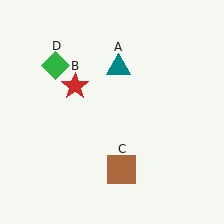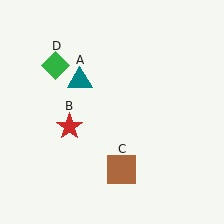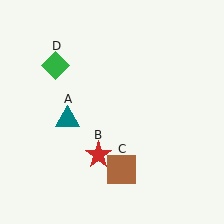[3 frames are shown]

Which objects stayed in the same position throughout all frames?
Brown square (object C) and green diamond (object D) remained stationary.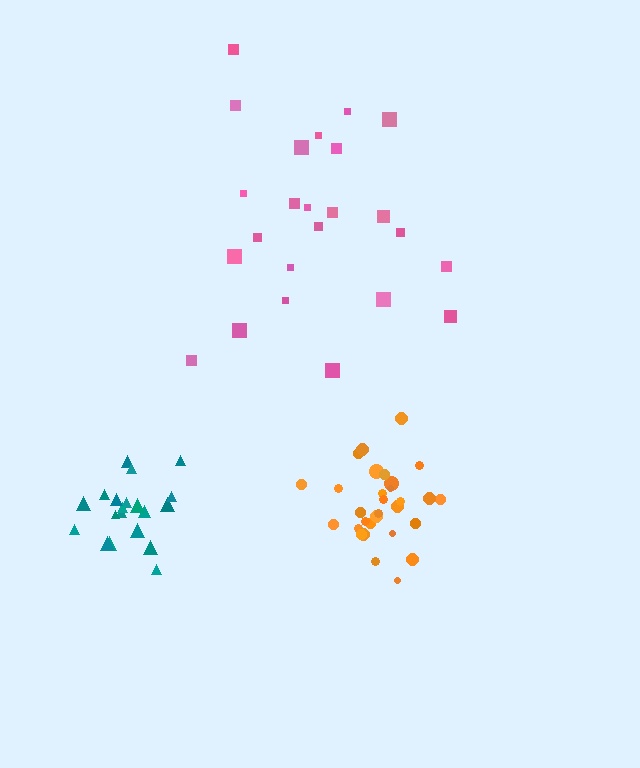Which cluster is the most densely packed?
Orange.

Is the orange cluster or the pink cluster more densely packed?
Orange.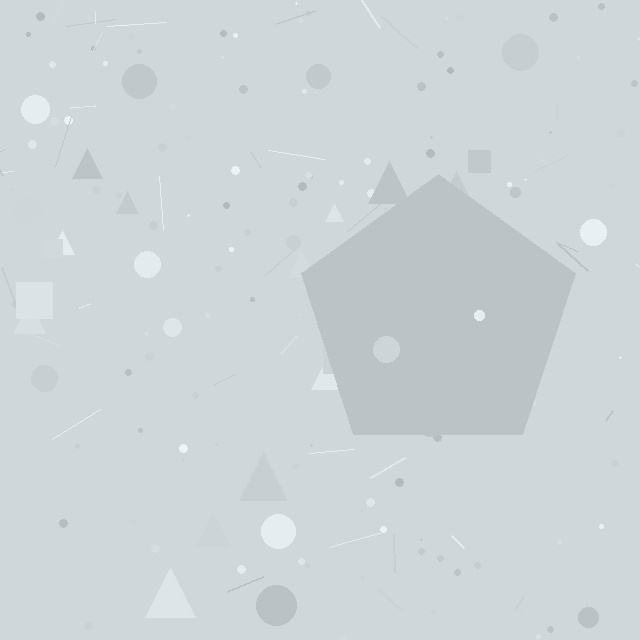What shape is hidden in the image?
A pentagon is hidden in the image.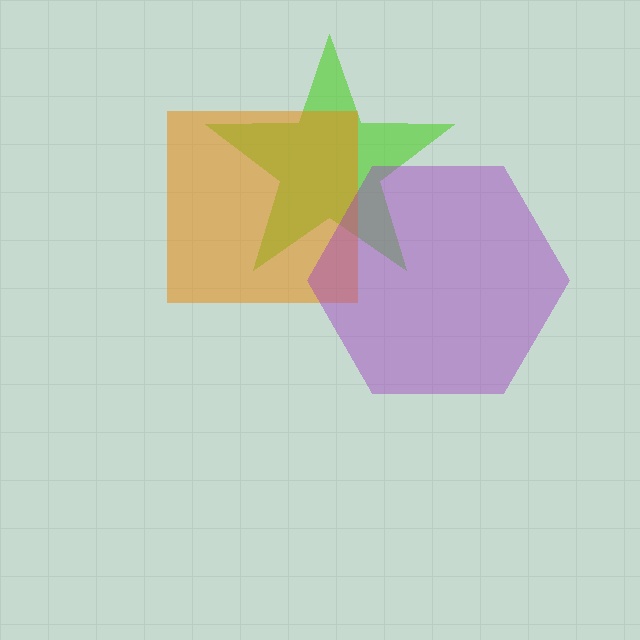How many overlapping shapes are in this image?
There are 3 overlapping shapes in the image.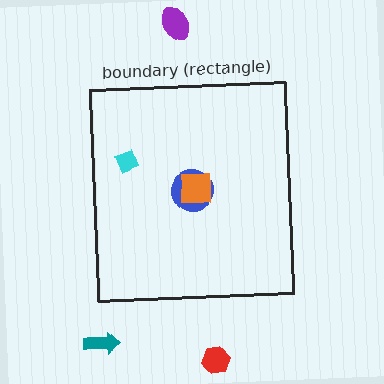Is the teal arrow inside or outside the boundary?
Outside.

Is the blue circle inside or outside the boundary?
Inside.